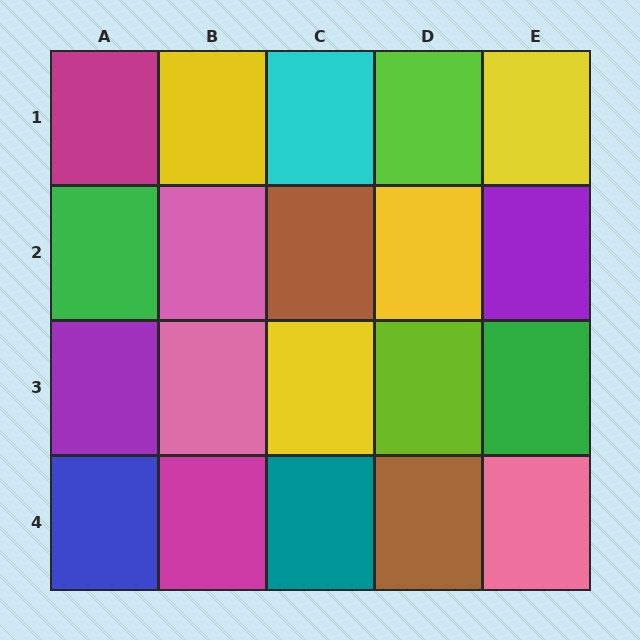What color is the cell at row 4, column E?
Pink.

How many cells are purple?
2 cells are purple.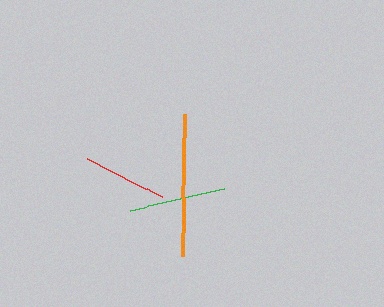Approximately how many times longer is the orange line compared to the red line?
The orange line is approximately 1.7 times the length of the red line.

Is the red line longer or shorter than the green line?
The green line is longer than the red line.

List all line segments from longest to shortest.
From longest to shortest: orange, green, red.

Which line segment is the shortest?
The red line is the shortest at approximately 85 pixels.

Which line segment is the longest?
The orange line is the longest at approximately 141 pixels.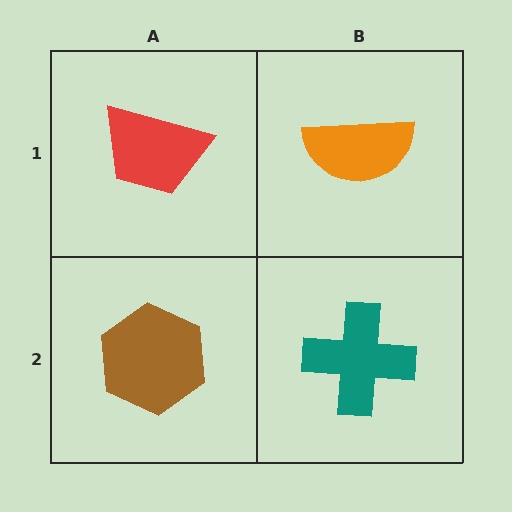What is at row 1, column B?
An orange semicircle.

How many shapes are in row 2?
2 shapes.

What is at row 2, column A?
A brown hexagon.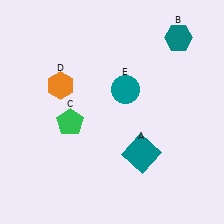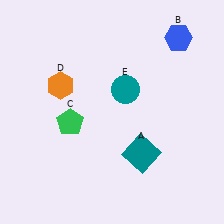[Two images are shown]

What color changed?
The hexagon (B) changed from teal in Image 1 to blue in Image 2.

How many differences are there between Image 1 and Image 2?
There is 1 difference between the two images.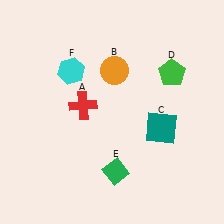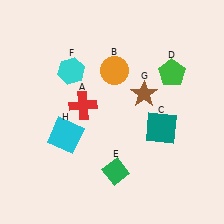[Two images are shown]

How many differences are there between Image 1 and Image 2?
There are 2 differences between the two images.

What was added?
A brown star (G), a cyan square (H) were added in Image 2.